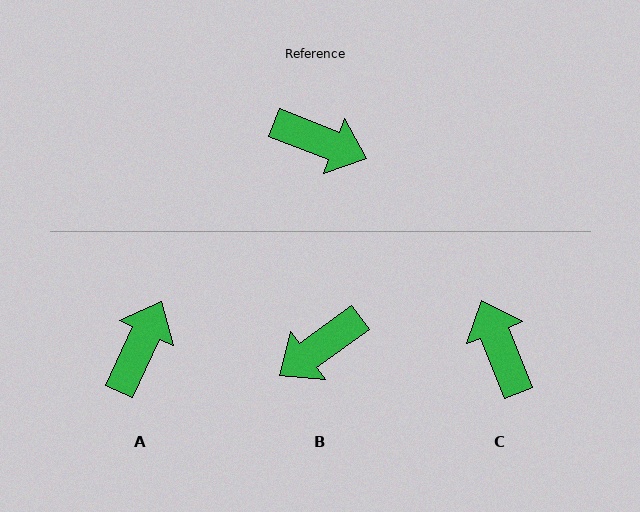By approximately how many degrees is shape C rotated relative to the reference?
Approximately 133 degrees counter-clockwise.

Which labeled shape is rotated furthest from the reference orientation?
C, about 133 degrees away.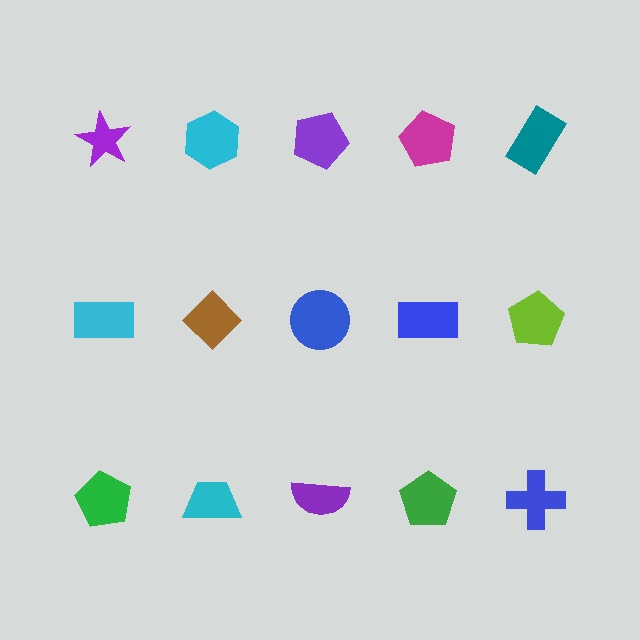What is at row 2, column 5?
A lime pentagon.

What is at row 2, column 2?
A brown diamond.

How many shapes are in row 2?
5 shapes.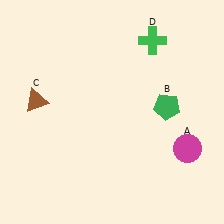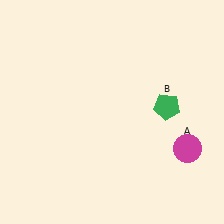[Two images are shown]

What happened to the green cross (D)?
The green cross (D) was removed in Image 2. It was in the top-right area of Image 1.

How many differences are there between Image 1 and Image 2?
There are 2 differences between the two images.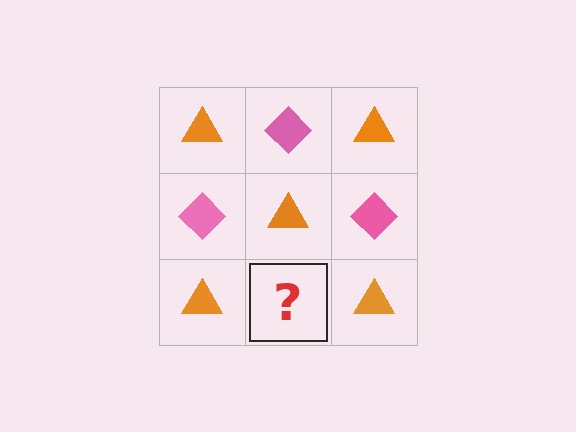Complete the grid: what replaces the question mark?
The question mark should be replaced with a pink diamond.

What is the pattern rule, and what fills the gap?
The rule is that it alternates orange triangle and pink diamond in a checkerboard pattern. The gap should be filled with a pink diamond.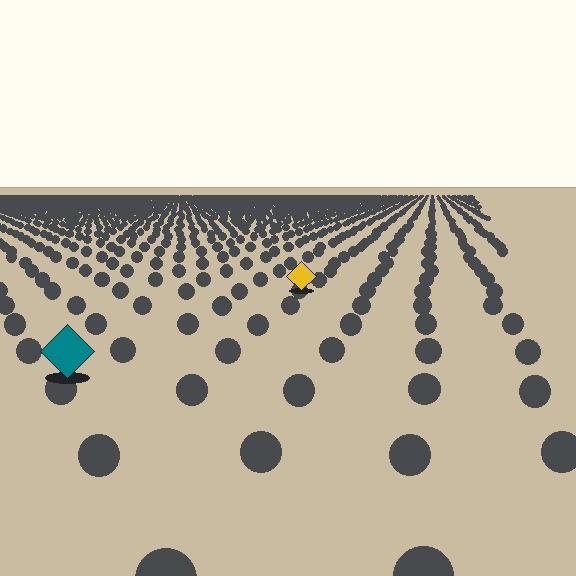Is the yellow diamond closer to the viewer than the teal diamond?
No. The teal diamond is closer — you can tell from the texture gradient: the ground texture is coarser near it.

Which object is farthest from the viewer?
The yellow diamond is farthest from the viewer. It appears smaller and the ground texture around it is denser.